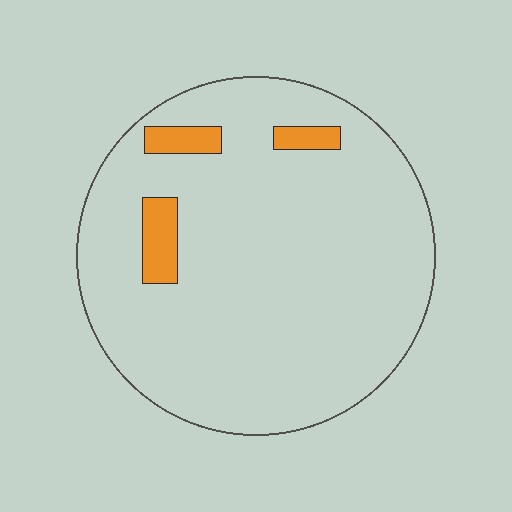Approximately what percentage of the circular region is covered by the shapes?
Approximately 5%.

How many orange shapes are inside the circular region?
3.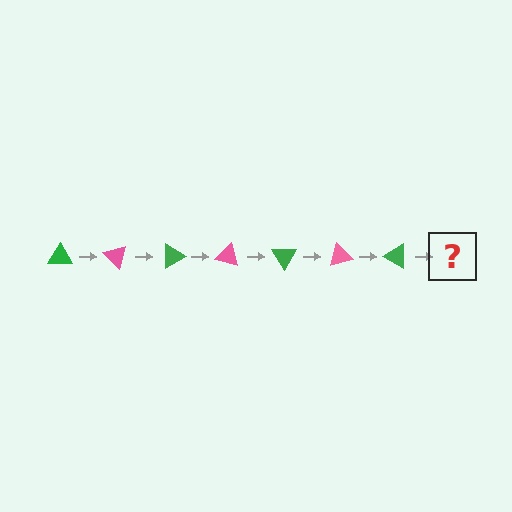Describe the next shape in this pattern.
It should be a pink triangle, rotated 315 degrees from the start.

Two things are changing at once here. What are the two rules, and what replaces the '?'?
The two rules are that it rotates 45 degrees each step and the color cycles through green and pink. The '?' should be a pink triangle, rotated 315 degrees from the start.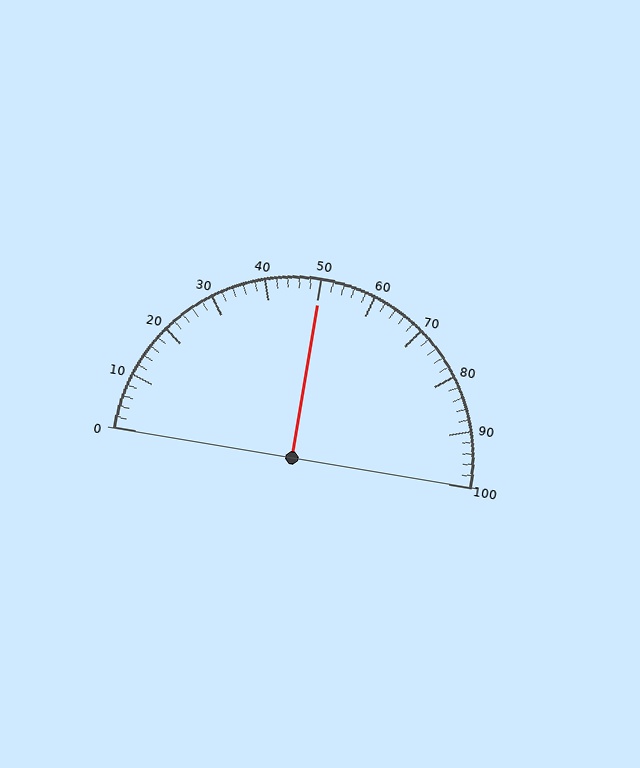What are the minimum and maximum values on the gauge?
The gauge ranges from 0 to 100.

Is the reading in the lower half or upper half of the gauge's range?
The reading is in the upper half of the range (0 to 100).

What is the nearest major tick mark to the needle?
The nearest major tick mark is 50.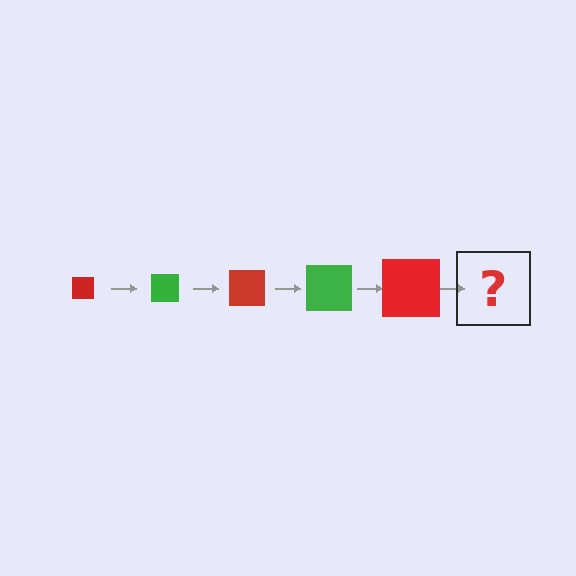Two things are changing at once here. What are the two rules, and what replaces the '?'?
The two rules are that the square grows larger each step and the color cycles through red and green. The '?' should be a green square, larger than the previous one.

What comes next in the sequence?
The next element should be a green square, larger than the previous one.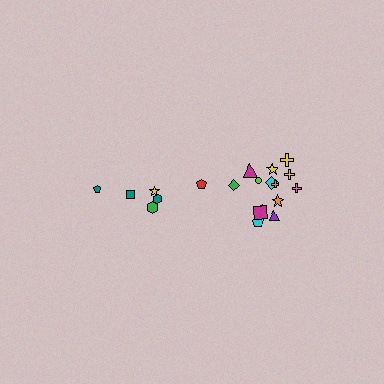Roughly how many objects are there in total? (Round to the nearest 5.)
Roughly 20 objects in total.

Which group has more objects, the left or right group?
The right group.